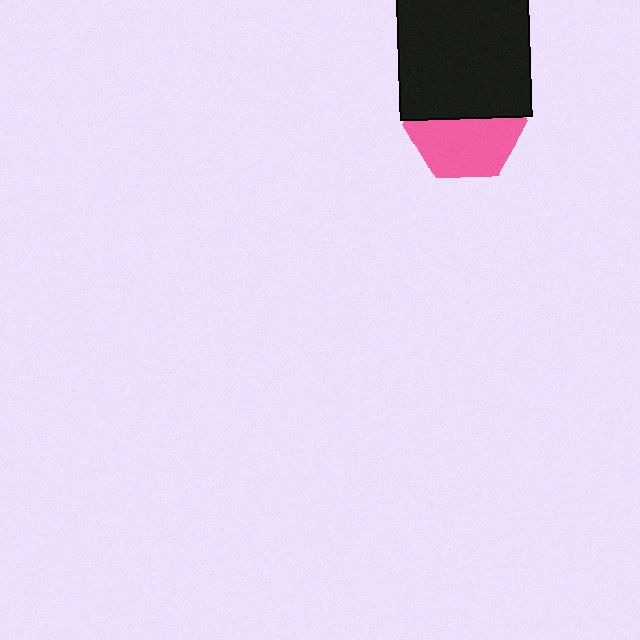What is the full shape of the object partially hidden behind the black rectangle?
The partially hidden object is a pink hexagon.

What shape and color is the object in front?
The object in front is a black rectangle.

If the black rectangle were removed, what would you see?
You would see the complete pink hexagon.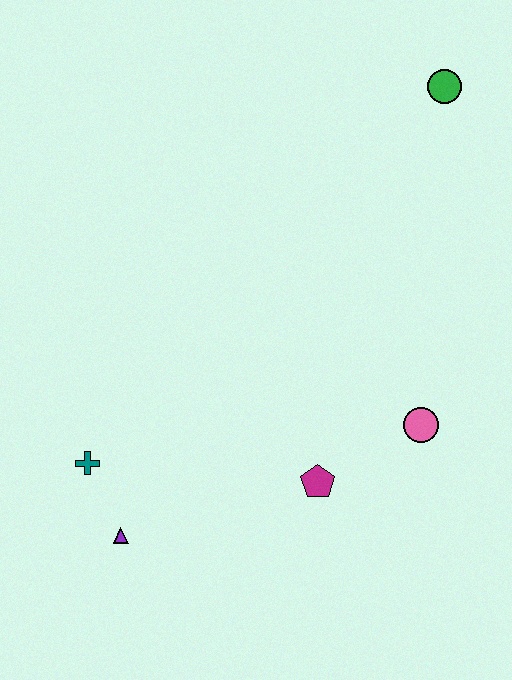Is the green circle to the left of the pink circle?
No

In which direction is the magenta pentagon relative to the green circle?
The magenta pentagon is below the green circle.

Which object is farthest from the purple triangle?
The green circle is farthest from the purple triangle.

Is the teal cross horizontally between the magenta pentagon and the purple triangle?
No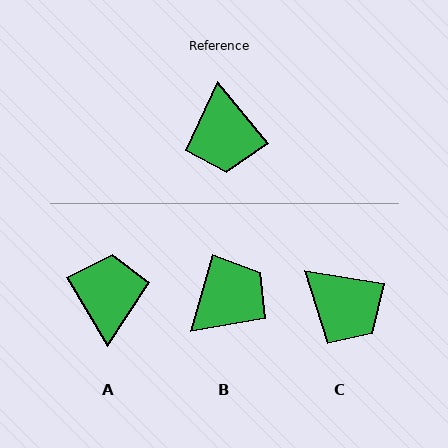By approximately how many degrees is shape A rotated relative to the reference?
Approximately 171 degrees counter-clockwise.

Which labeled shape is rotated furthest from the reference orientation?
A, about 171 degrees away.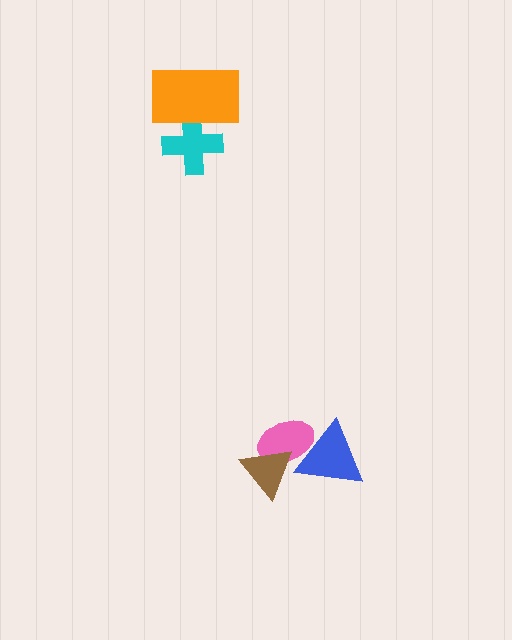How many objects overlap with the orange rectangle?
1 object overlaps with the orange rectangle.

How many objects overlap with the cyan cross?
1 object overlaps with the cyan cross.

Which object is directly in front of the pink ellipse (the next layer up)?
The blue triangle is directly in front of the pink ellipse.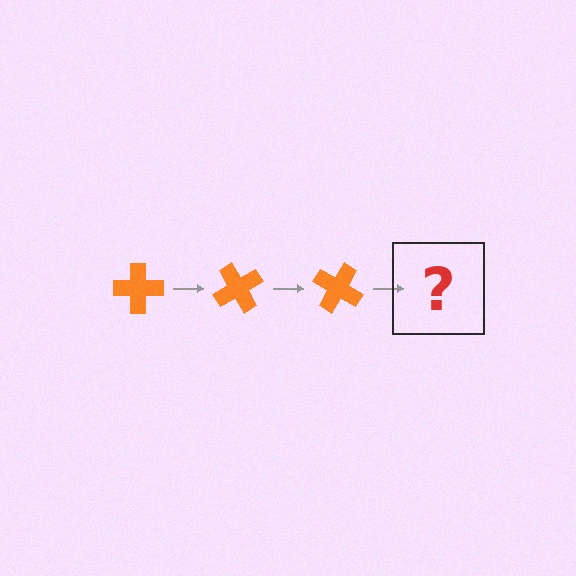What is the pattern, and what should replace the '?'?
The pattern is that the cross rotates 60 degrees each step. The '?' should be an orange cross rotated 180 degrees.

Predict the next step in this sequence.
The next step is an orange cross rotated 180 degrees.